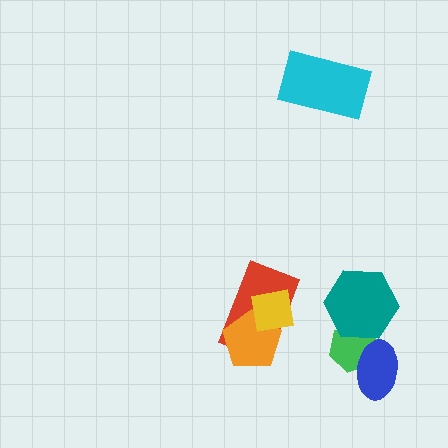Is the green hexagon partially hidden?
Yes, it is partially covered by another shape.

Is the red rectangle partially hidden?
Yes, it is partially covered by another shape.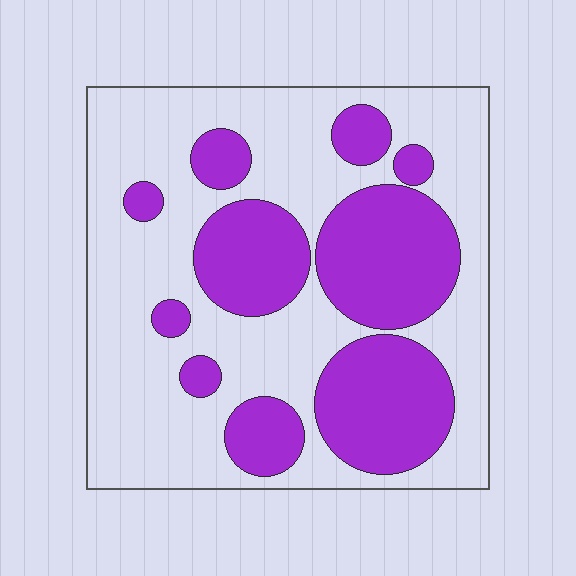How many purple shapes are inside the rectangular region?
10.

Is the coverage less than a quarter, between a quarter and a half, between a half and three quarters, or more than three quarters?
Between a quarter and a half.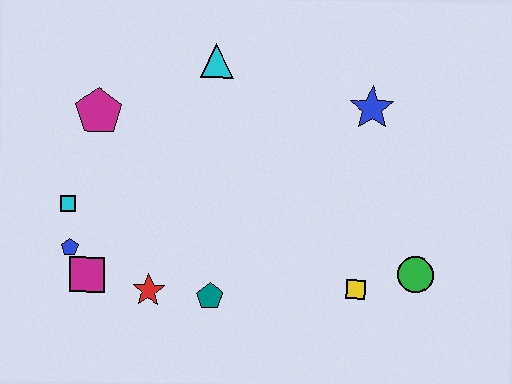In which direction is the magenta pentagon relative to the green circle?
The magenta pentagon is to the left of the green circle.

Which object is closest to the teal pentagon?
The red star is closest to the teal pentagon.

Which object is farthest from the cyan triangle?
The green circle is farthest from the cyan triangle.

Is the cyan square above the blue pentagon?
Yes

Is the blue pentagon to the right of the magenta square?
No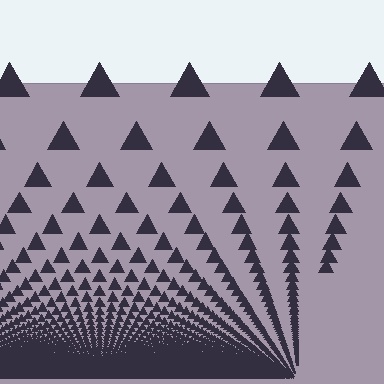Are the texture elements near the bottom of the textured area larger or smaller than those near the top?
Smaller. The gradient is inverted — elements near the bottom are smaller and denser.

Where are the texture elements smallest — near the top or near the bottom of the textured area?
Near the bottom.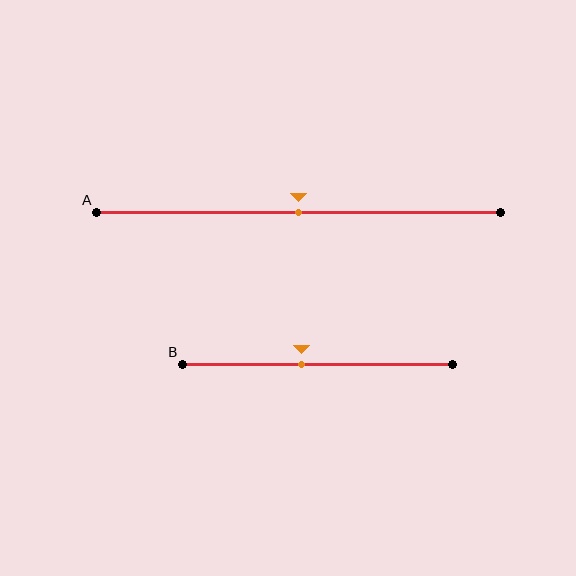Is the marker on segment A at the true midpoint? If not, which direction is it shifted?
Yes, the marker on segment A is at the true midpoint.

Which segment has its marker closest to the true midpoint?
Segment A has its marker closest to the true midpoint.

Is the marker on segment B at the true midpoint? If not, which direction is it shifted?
No, the marker on segment B is shifted to the left by about 6% of the segment length.